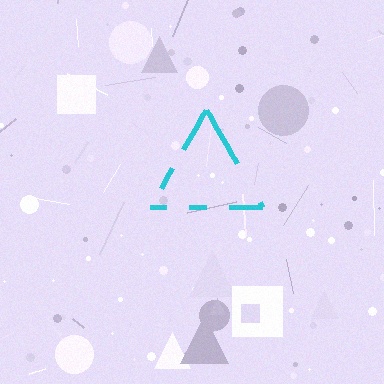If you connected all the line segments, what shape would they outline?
They would outline a triangle.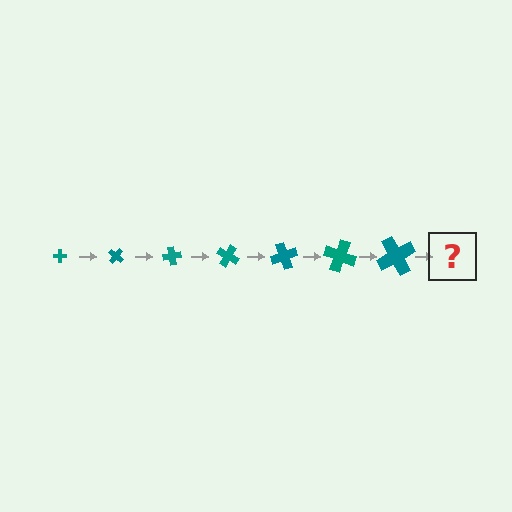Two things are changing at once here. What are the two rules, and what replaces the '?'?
The two rules are that the cross grows larger each step and it rotates 40 degrees each step. The '?' should be a cross, larger than the previous one and rotated 280 degrees from the start.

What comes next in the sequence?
The next element should be a cross, larger than the previous one and rotated 280 degrees from the start.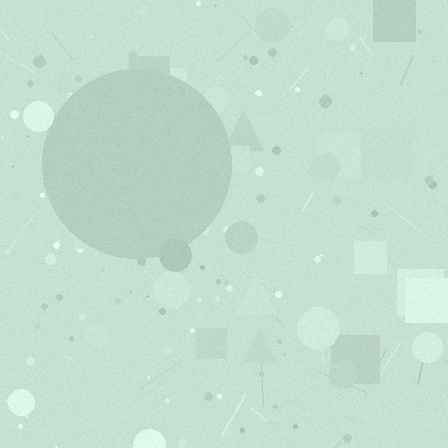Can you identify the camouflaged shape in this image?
The camouflaged shape is a circle.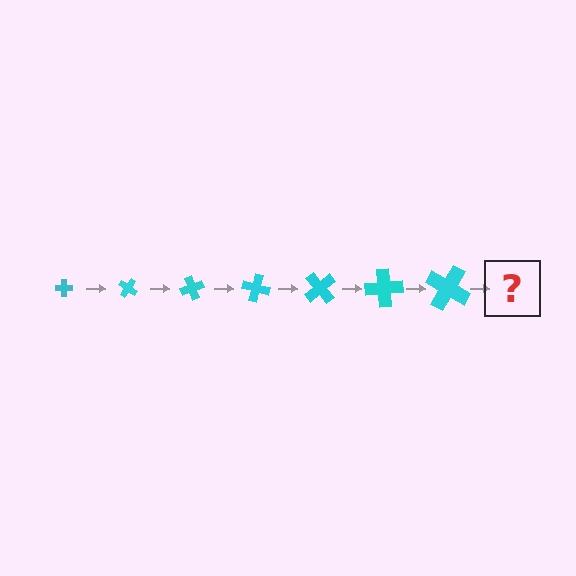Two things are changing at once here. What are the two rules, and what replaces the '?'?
The two rules are that the cross grows larger each step and it rotates 35 degrees each step. The '?' should be a cross, larger than the previous one and rotated 245 degrees from the start.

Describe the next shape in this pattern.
It should be a cross, larger than the previous one and rotated 245 degrees from the start.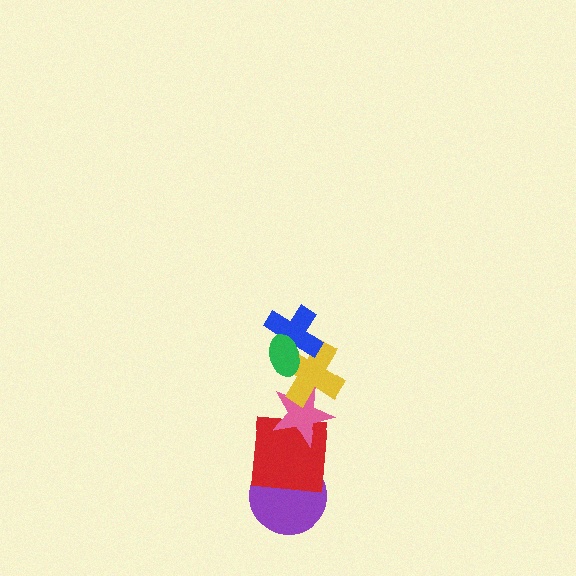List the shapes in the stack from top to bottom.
From top to bottom: the green ellipse, the blue cross, the yellow cross, the pink star, the red square, the purple circle.